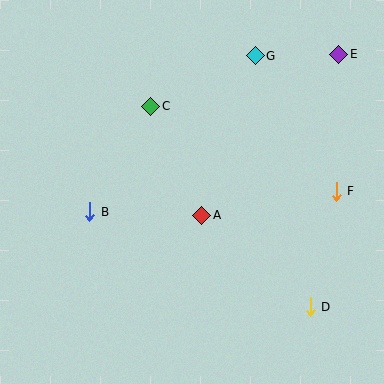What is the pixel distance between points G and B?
The distance between G and B is 228 pixels.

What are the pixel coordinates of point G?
Point G is at (255, 56).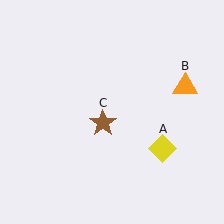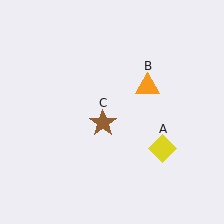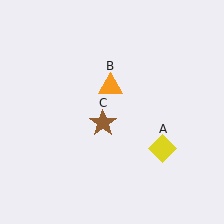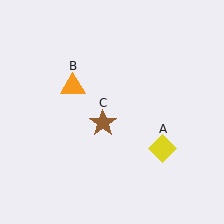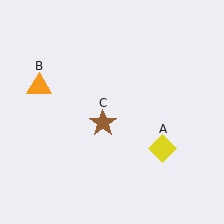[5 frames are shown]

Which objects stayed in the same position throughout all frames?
Yellow diamond (object A) and brown star (object C) remained stationary.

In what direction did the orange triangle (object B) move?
The orange triangle (object B) moved left.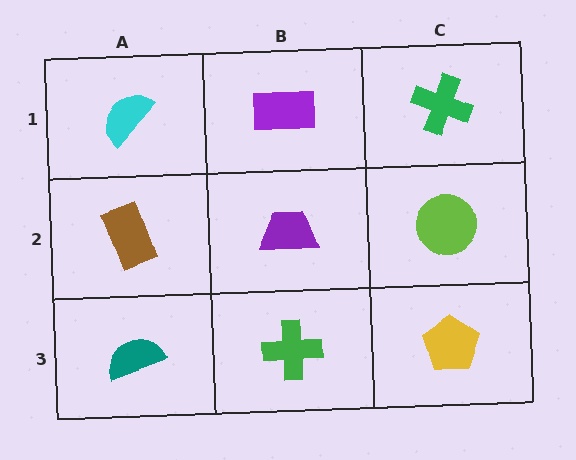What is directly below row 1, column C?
A lime circle.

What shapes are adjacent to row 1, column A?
A brown rectangle (row 2, column A), a purple rectangle (row 1, column B).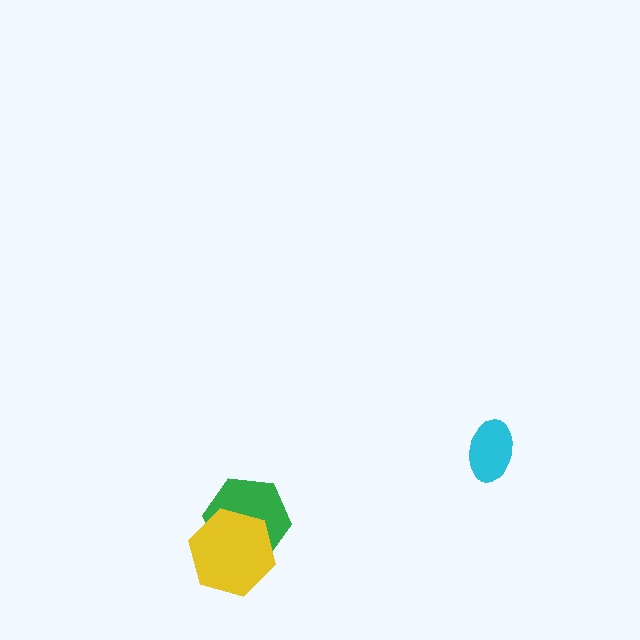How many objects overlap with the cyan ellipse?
0 objects overlap with the cyan ellipse.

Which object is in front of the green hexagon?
The yellow hexagon is in front of the green hexagon.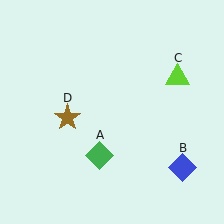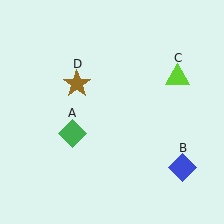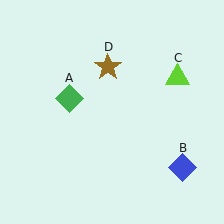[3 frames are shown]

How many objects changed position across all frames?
2 objects changed position: green diamond (object A), brown star (object D).